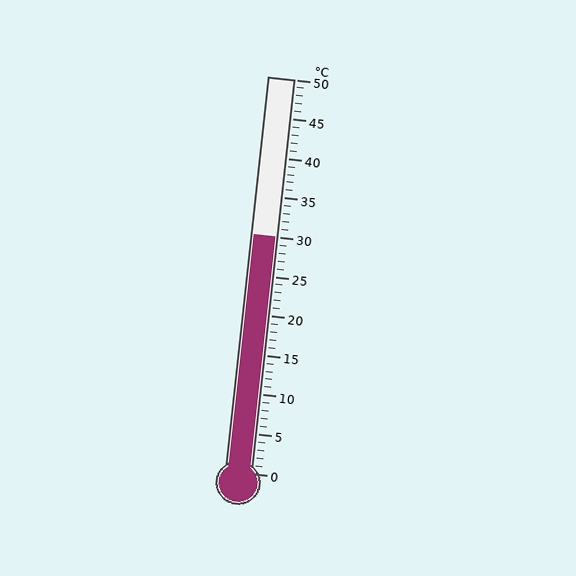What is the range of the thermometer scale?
The thermometer scale ranges from 0°C to 50°C.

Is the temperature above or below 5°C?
The temperature is above 5°C.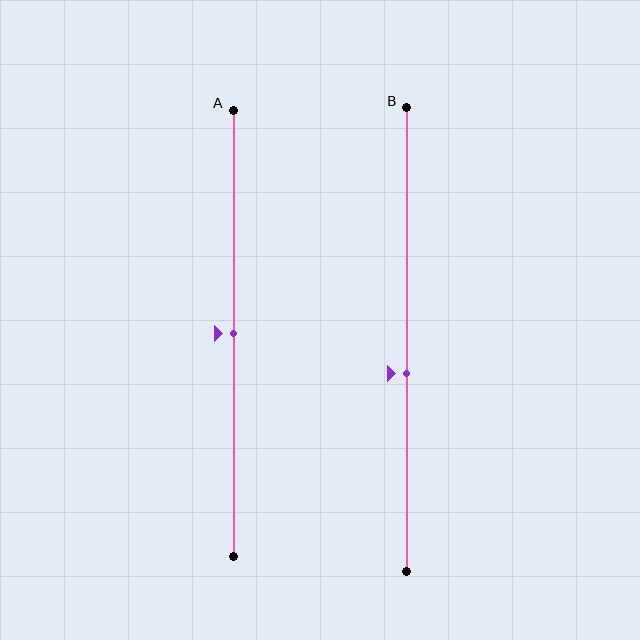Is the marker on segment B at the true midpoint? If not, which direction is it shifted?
No, the marker on segment B is shifted downward by about 7% of the segment length.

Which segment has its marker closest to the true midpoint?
Segment A has its marker closest to the true midpoint.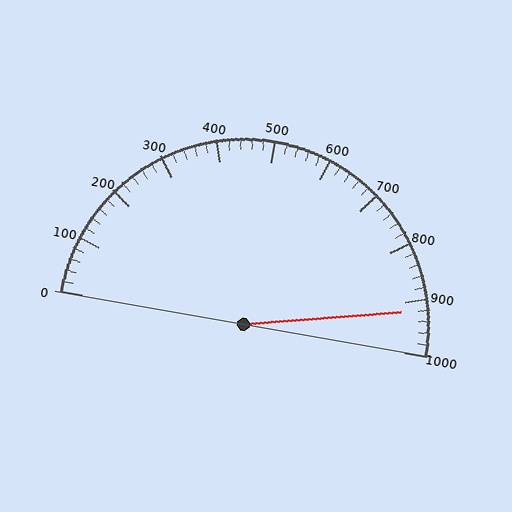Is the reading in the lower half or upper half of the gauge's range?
The reading is in the upper half of the range (0 to 1000).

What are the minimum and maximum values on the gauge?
The gauge ranges from 0 to 1000.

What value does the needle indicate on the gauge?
The needle indicates approximately 920.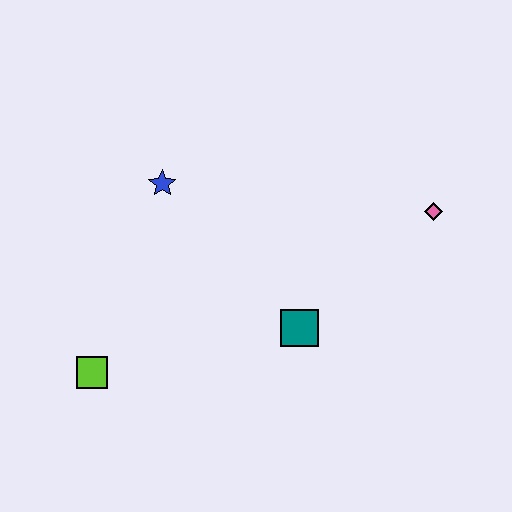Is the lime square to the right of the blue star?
No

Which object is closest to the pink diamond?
The teal square is closest to the pink diamond.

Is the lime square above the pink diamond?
No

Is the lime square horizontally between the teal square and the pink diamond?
No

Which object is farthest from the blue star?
The pink diamond is farthest from the blue star.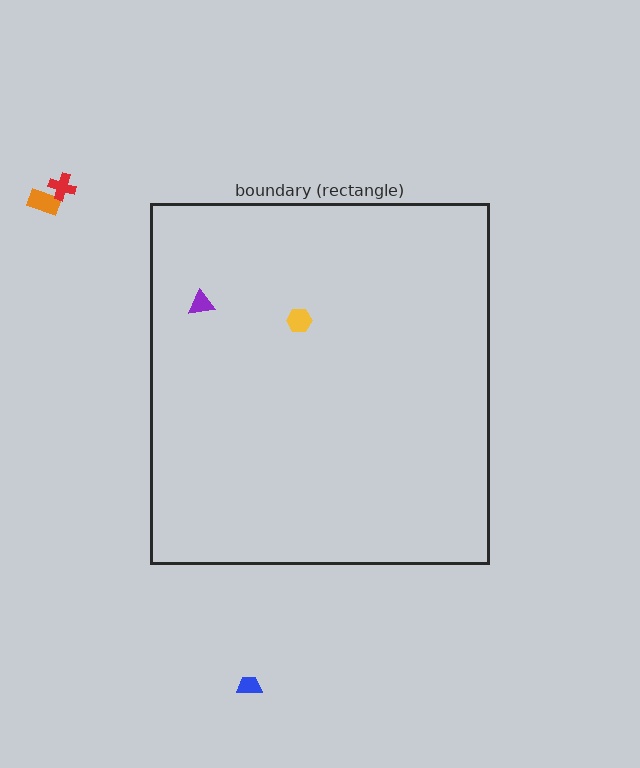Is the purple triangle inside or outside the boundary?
Inside.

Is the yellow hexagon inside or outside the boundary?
Inside.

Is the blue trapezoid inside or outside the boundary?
Outside.